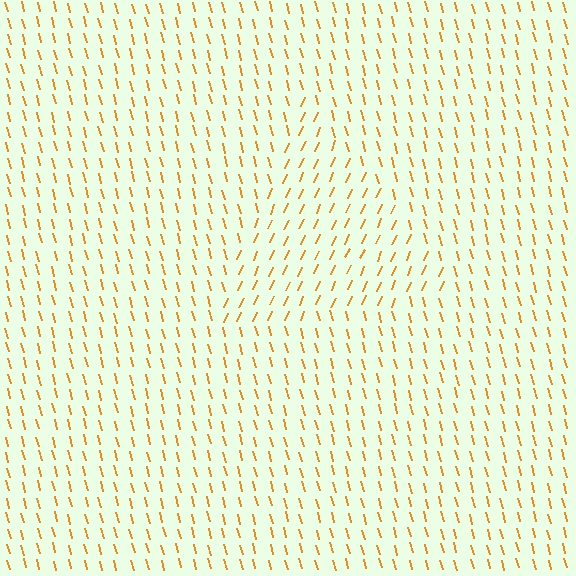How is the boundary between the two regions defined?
The boundary is defined purely by a change in line orientation (approximately 39 degrees difference). All lines are the same color and thickness.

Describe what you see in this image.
The image is filled with small orange line segments. A triangle region in the image has lines oriented differently from the surrounding lines, creating a visible texture boundary.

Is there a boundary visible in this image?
Yes, there is a texture boundary formed by a change in line orientation.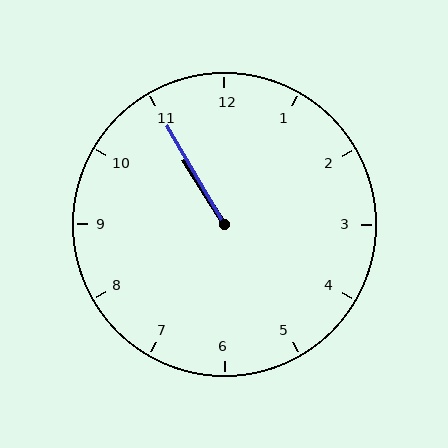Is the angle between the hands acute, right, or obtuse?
It is acute.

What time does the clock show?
10:55.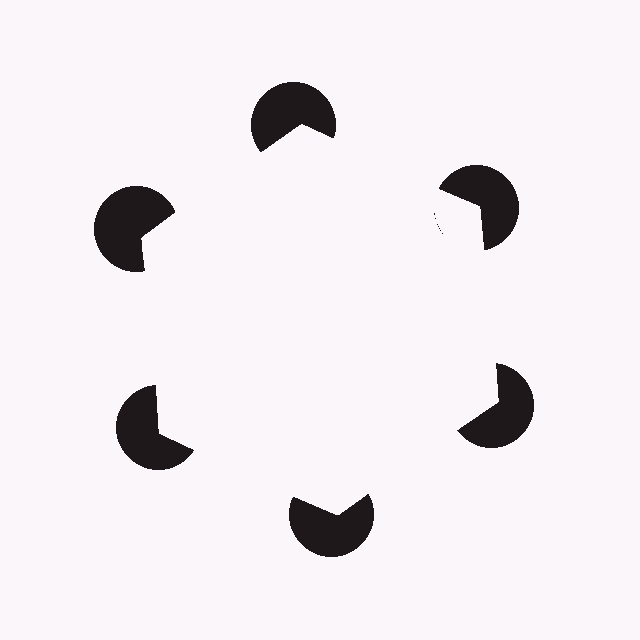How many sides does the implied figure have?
6 sides.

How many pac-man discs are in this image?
There are 6 — one at each vertex of the illusory hexagon.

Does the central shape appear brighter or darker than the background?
It typically appears slightly brighter than the background, even though no actual brightness change is drawn.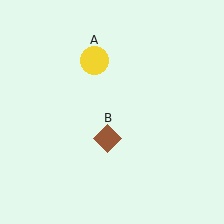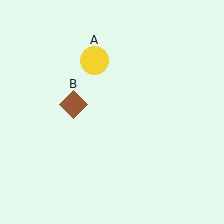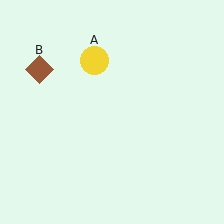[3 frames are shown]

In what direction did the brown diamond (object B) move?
The brown diamond (object B) moved up and to the left.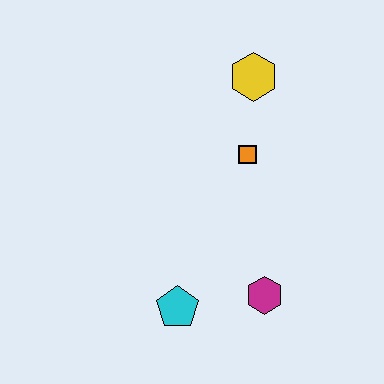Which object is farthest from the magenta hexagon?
The yellow hexagon is farthest from the magenta hexagon.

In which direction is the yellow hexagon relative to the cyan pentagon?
The yellow hexagon is above the cyan pentagon.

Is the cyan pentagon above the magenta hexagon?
No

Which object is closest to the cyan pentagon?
The magenta hexagon is closest to the cyan pentagon.